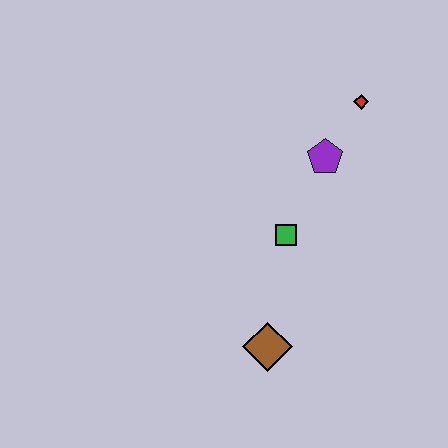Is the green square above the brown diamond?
Yes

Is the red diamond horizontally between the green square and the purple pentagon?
No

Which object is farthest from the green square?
The red diamond is farthest from the green square.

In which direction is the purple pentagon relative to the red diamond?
The purple pentagon is below the red diamond.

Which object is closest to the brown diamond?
The green square is closest to the brown diamond.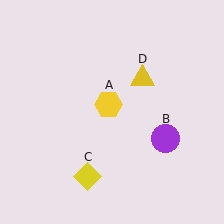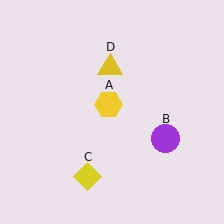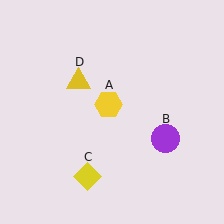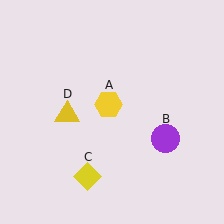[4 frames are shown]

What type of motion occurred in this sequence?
The yellow triangle (object D) rotated counterclockwise around the center of the scene.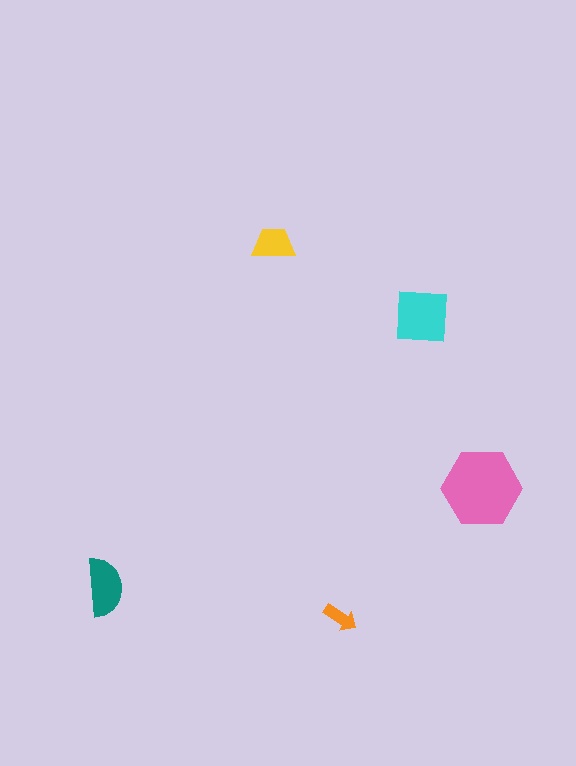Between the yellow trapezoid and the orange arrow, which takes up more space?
The yellow trapezoid.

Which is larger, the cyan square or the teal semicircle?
The cyan square.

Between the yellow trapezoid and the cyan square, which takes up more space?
The cyan square.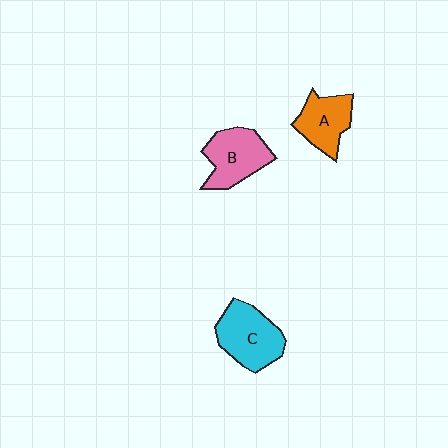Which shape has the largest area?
Shape C (cyan).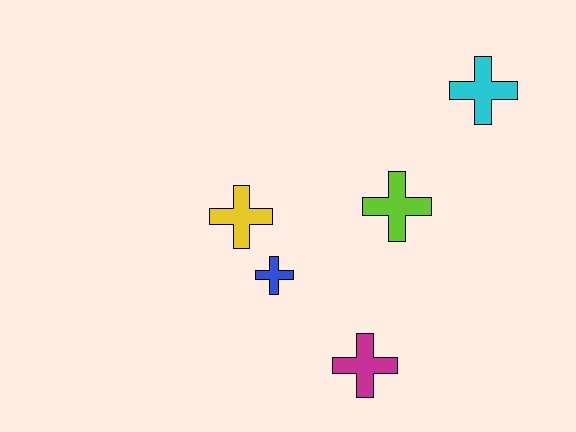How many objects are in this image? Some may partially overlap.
There are 5 objects.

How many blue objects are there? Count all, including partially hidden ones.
There is 1 blue object.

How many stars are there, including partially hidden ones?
There are no stars.